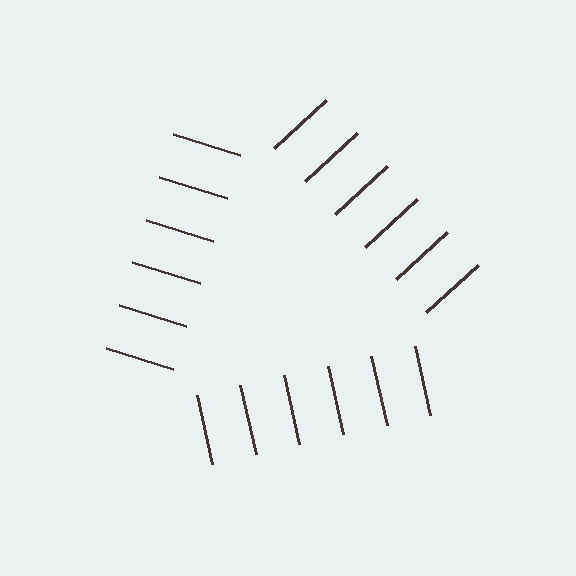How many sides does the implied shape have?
3 sides — the line-ends trace a triangle.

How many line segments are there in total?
18 — 6 along each of the 3 edges.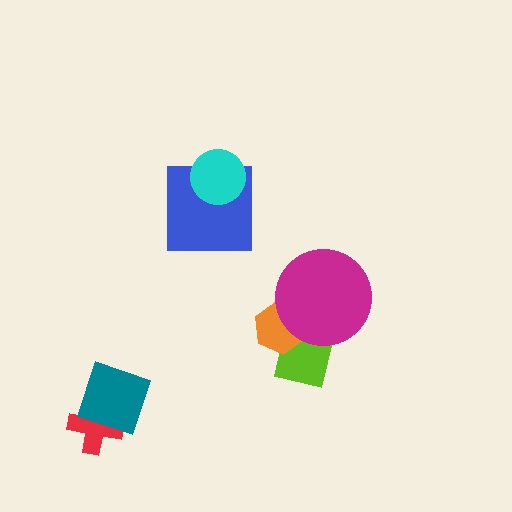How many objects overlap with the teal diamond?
1 object overlaps with the teal diamond.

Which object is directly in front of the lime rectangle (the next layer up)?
The orange hexagon is directly in front of the lime rectangle.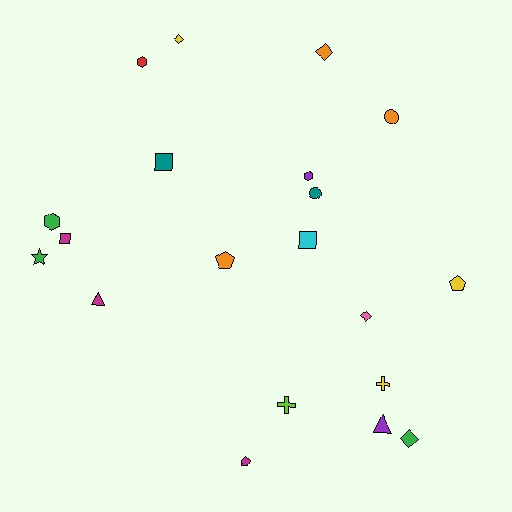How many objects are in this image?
There are 20 objects.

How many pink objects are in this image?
There is 1 pink object.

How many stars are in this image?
There is 1 star.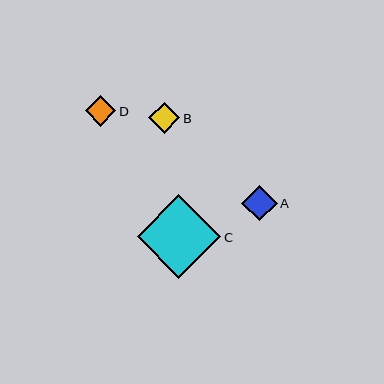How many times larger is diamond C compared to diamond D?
Diamond C is approximately 2.7 times the size of diamond D.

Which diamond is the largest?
Diamond C is the largest with a size of approximately 84 pixels.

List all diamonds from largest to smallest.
From largest to smallest: C, A, B, D.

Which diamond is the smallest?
Diamond D is the smallest with a size of approximately 31 pixels.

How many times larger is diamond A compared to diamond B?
Diamond A is approximately 1.1 times the size of diamond B.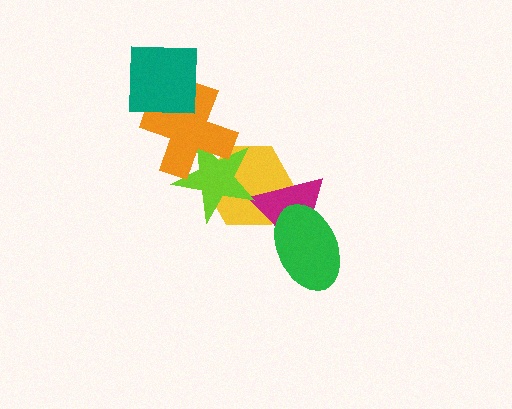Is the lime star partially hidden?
Yes, it is partially covered by another shape.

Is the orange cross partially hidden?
Yes, it is partially covered by another shape.